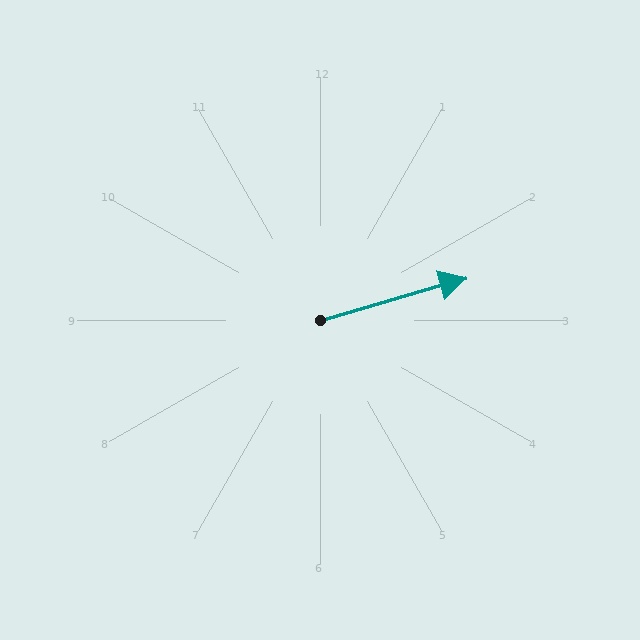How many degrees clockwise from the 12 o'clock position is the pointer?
Approximately 74 degrees.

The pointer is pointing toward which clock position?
Roughly 2 o'clock.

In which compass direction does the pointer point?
East.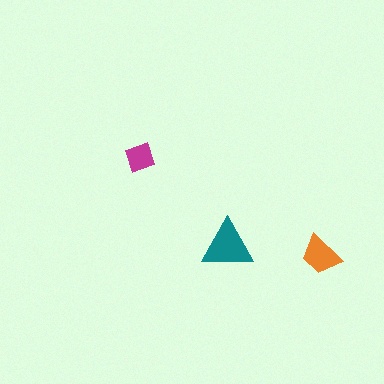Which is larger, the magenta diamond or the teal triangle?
The teal triangle.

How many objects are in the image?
There are 3 objects in the image.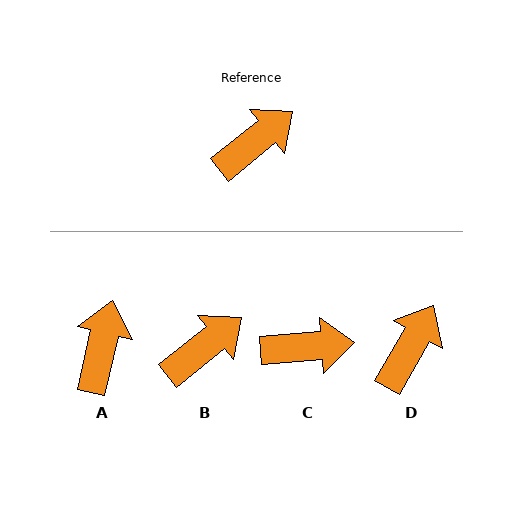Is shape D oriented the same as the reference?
No, it is off by about 22 degrees.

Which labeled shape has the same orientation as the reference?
B.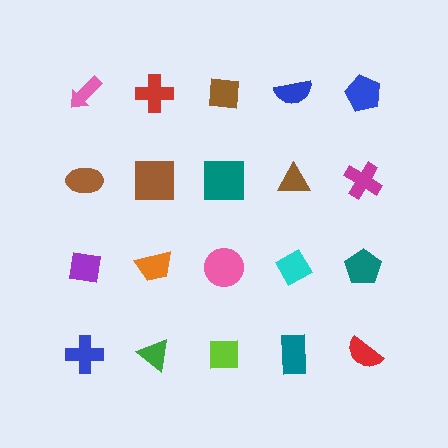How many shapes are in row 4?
5 shapes.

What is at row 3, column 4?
A cyan diamond.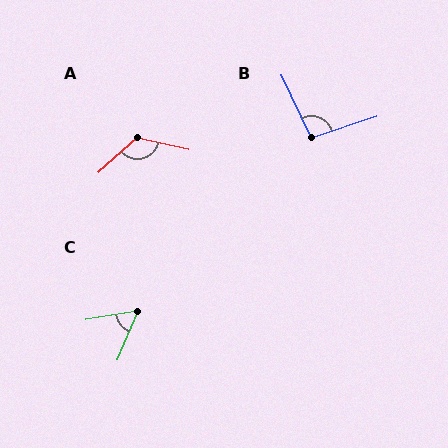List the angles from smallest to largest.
C (58°), B (97°), A (126°).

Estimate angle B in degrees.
Approximately 97 degrees.